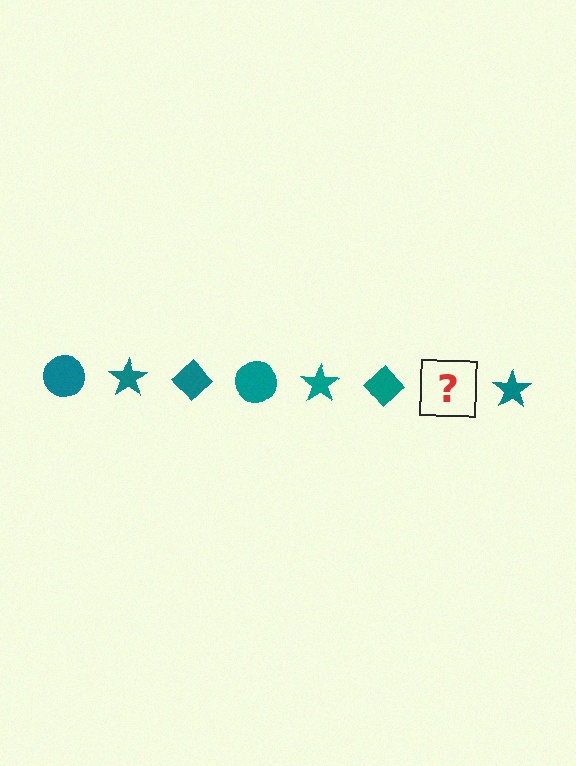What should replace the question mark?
The question mark should be replaced with a teal circle.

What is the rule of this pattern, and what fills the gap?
The rule is that the pattern cycles through circle, star, diamond shapes in teal. The gap should be filled with a teal circle.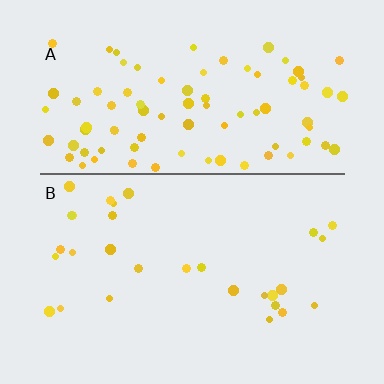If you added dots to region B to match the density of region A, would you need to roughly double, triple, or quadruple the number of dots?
Approximately triple.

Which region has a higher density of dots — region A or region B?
A (the top).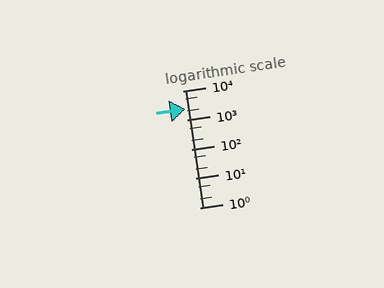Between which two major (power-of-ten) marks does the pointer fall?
The pointer is between 1000 and 10000.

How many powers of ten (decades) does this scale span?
The scale spans 4 decades, from 1 to 10000.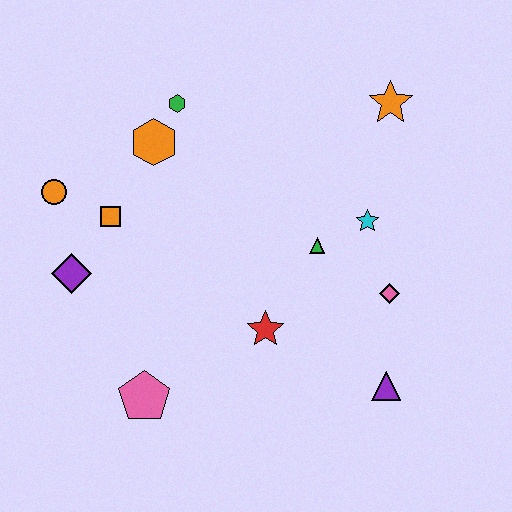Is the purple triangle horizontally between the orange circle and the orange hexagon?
No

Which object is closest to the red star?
The green triangle is closest to the red star.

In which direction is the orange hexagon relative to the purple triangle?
The orange hexagon is above the purple triangle.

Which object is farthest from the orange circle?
The purple triangle is farthest from the orange circle.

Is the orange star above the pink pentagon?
Yes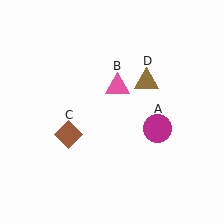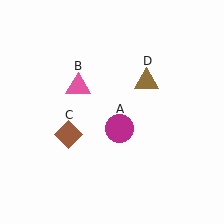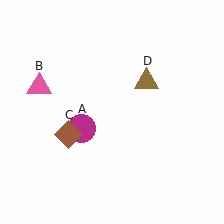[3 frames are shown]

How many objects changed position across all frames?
2 objects changed position: magenta circle (object A), pink triangle (object B).